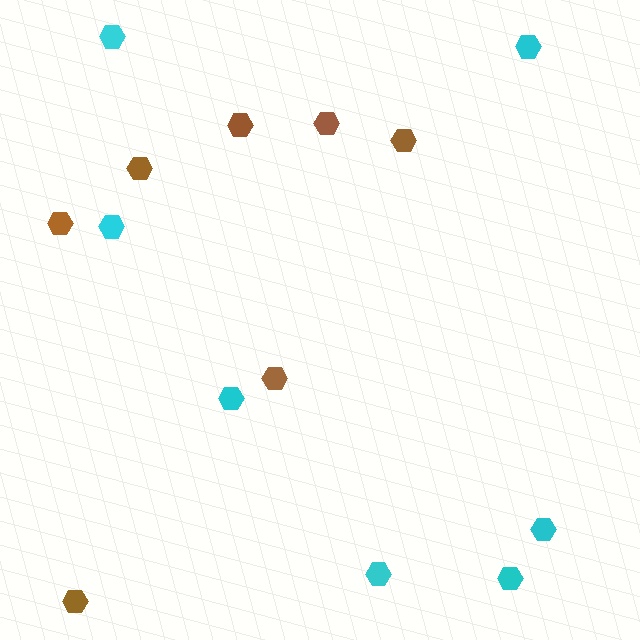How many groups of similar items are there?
There are 2 groups: one group of cyan hexagons (7) and one group of brown hexagons (7).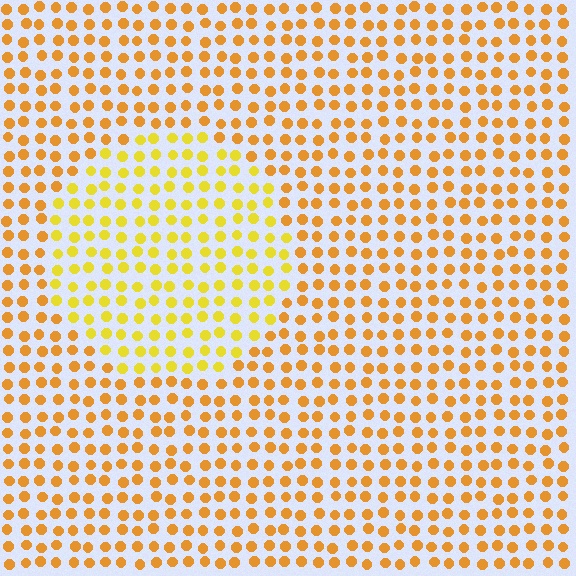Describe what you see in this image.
The image is filled with small orange elements in a uniform arrangement. A circle-shaped region is visible where the elements are tinted to a slightly different hue, forming a subtle color boundary.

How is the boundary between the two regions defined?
The boundary is defined purely by a slight shift in hue (about 24 degrees). Spacing, size, and orientation are identical on both sides.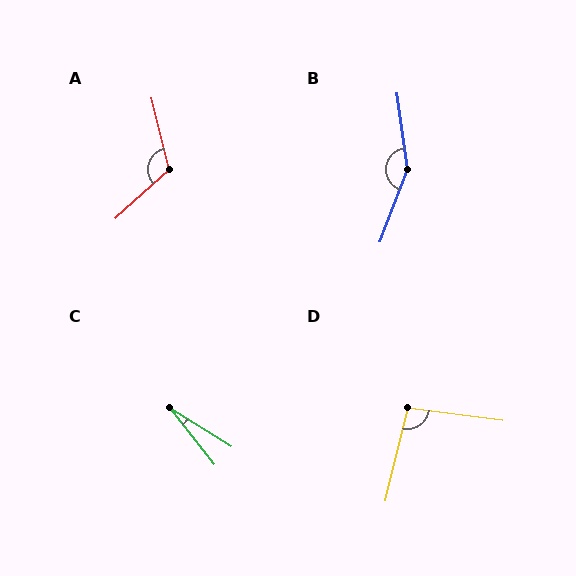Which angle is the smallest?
C, at approximately 19 degrees.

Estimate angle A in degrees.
Approximately 118 degrees.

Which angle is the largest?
B, at approximately 151 degrees.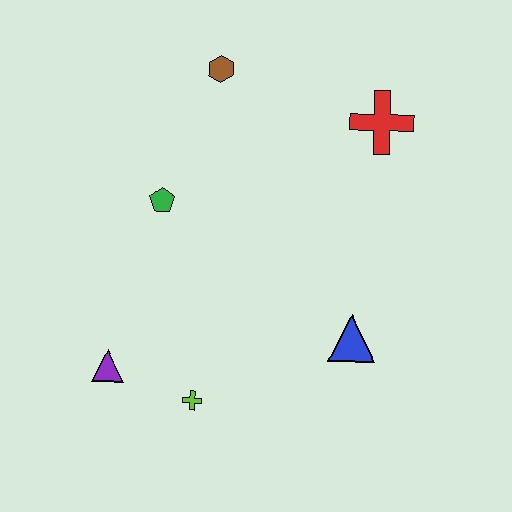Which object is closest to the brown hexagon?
The green pentagon is closest to the brown hexagon.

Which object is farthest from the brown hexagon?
The lime cross is farthest from the brown hexagon.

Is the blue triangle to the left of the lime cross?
No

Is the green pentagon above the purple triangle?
Yes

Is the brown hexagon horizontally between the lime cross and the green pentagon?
No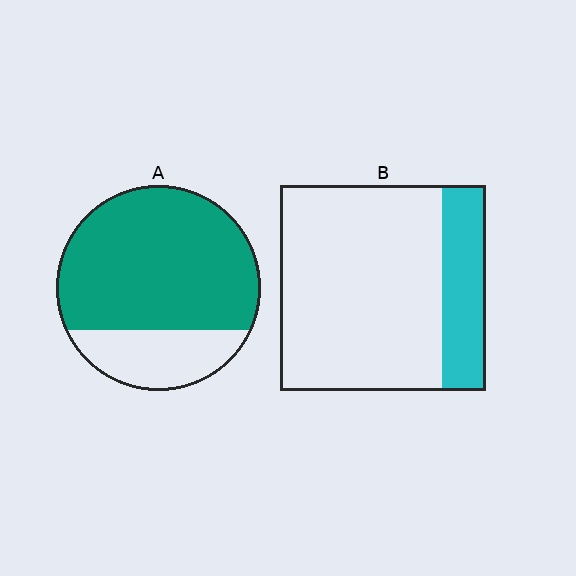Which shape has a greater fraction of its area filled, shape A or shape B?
Shape A.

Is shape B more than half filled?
No.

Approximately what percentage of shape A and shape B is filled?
A is approximately 75% and B is approximately 20%.